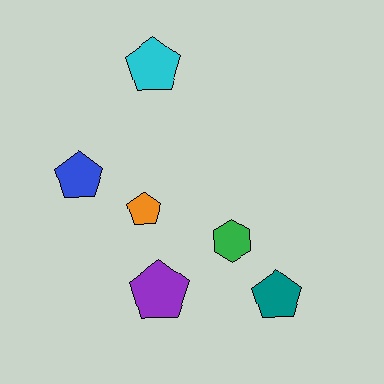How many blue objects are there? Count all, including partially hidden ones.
There is 1 blue object.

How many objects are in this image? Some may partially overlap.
There are 6 objects.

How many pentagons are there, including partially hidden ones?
There are 5 pentagons.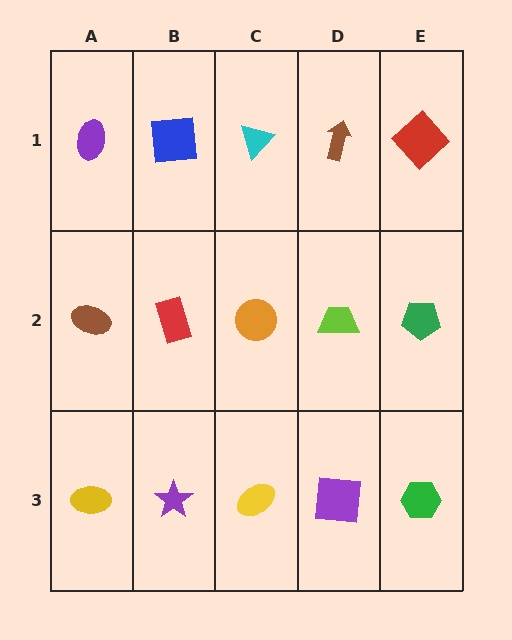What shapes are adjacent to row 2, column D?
A brown arrow (row 1, column D), a purple square (row 3, column D), an orange circle (row 2, column C), a green pentagon (row 2, column E).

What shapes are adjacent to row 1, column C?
An orange circle (row 2, column C), a blue square (row 1, column B), a brown arrow (row 1, column D).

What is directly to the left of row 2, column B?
A brown ellipse.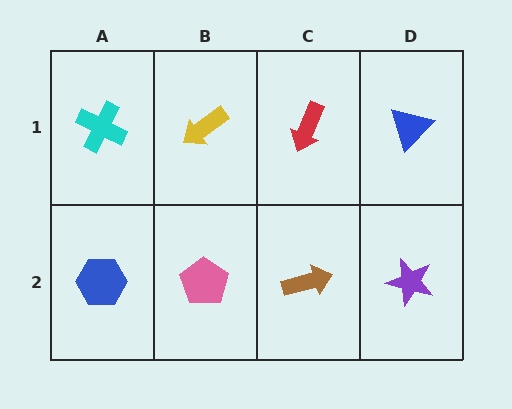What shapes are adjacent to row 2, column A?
A cyan cross (row 1, column A), a pink pentagon (row 2, column B).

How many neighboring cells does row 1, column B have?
3.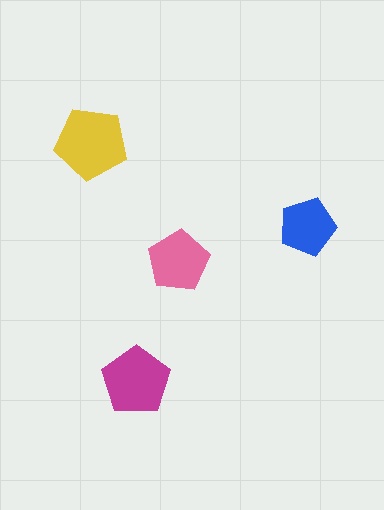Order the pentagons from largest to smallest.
the yellow one, the magenta one, the pink one, the blue one.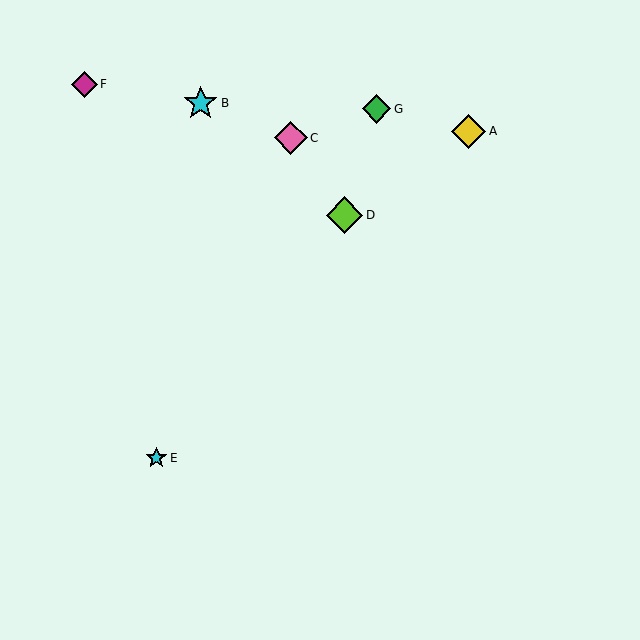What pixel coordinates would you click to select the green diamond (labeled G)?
Click at (377, 109) to select the green diamond G.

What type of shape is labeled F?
Shape F is a magenta diamond.